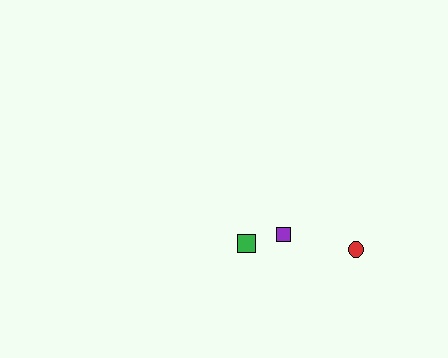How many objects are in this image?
There are 3 objects.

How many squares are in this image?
There are 2 squares.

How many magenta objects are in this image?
There are no magenta objects.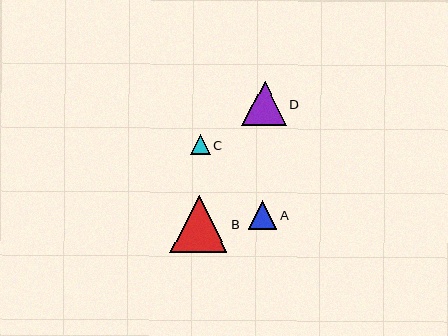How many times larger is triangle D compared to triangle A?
Triangle D is approximately 1.6 times the size of triangle A.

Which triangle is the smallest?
Triangle C is the smallest with a size of approximately 20 pixels.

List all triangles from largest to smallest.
From largest to smallest: B, D, A, C.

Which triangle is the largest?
Triangle B is the largest with a size of approximately 57 pixels.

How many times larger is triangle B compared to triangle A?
Triangle B is approximately 2.0 times the size of triangle A.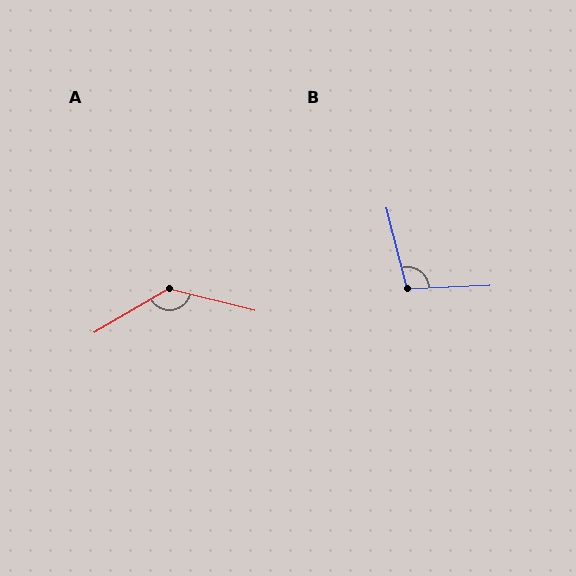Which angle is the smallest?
B, at approximately 102 degrees.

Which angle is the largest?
A, at approximately 135 degrees.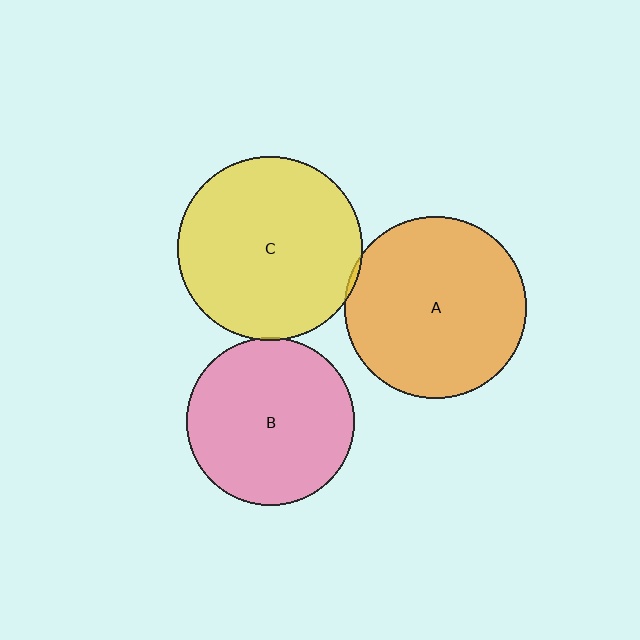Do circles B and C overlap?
Yes.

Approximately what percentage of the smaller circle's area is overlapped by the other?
Approximately 5%.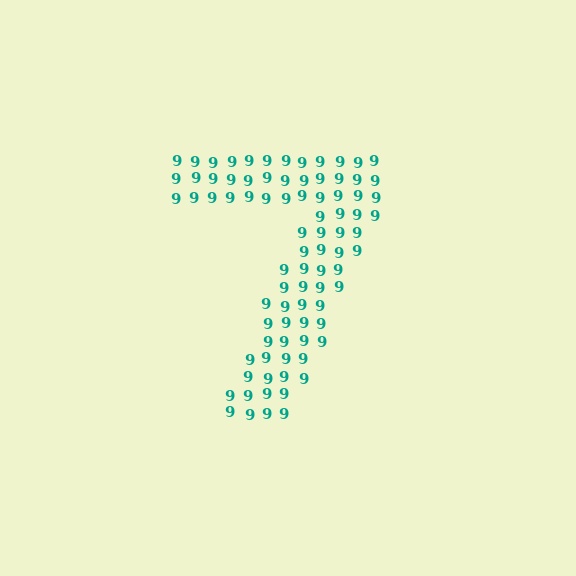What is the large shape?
The large shape is the digit 7.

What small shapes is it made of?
It is made of small digit 9's.